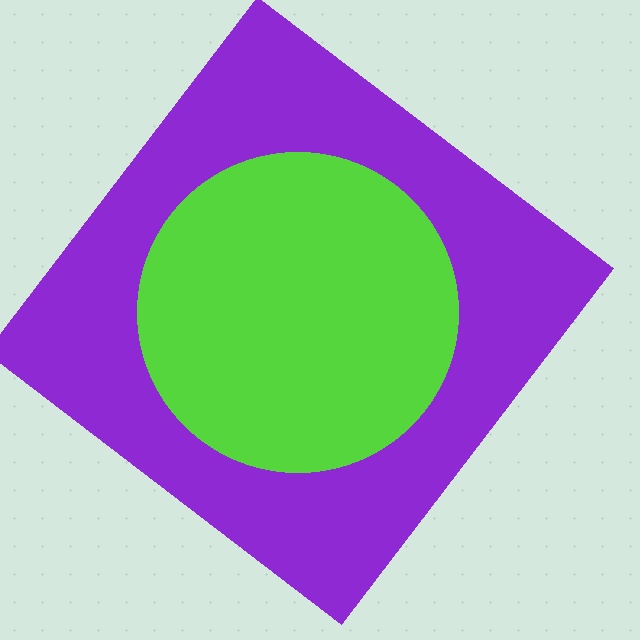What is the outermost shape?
The purple diamond.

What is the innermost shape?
The lime circle.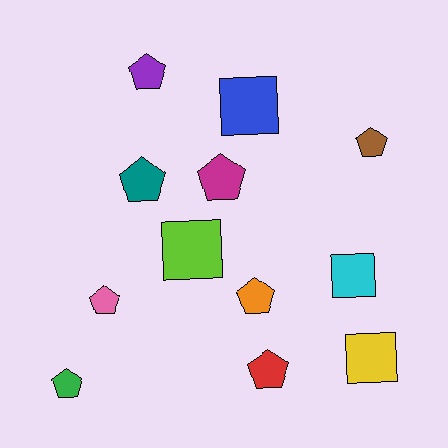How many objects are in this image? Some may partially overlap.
There are 12 objects.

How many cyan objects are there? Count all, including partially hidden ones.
There is 1 cyan object.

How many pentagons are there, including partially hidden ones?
There are 8 pentagons.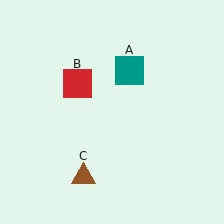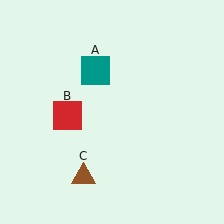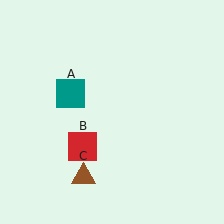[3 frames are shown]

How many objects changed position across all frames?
2 objects changed position: teal square (object A), red square (object B).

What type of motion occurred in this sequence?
The teal square (object A), red square (object B) rotated counterclockwise around the center of the scene.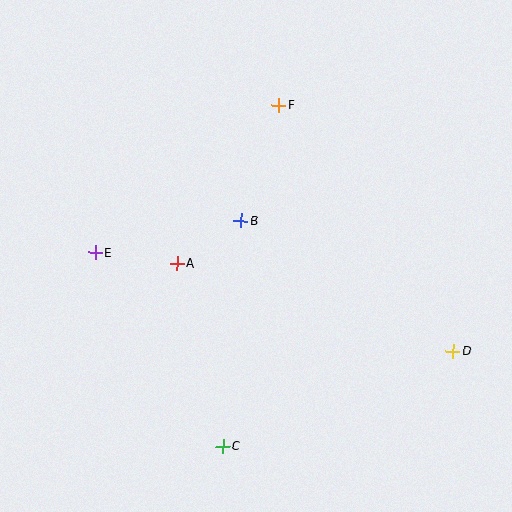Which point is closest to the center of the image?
Point B at (241, 221) is closest to the center.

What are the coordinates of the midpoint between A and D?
The midpoint between A and D is at (315, 307).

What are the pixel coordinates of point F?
Point F is at (279, 105).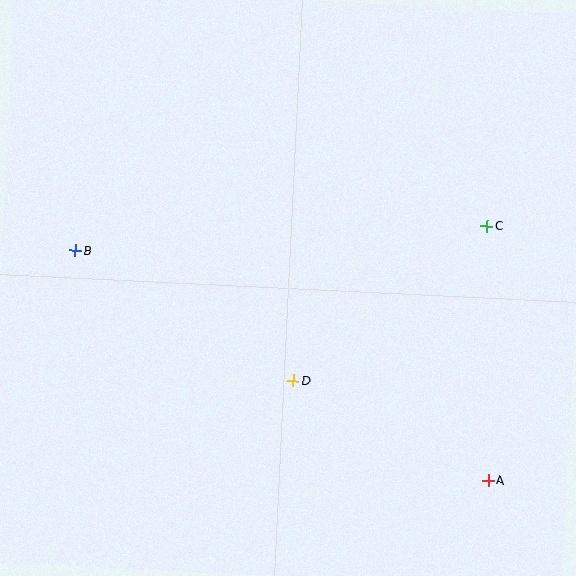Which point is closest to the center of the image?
Point D at (293, 380) is closest to the center.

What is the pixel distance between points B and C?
The distance between B and C is 412 pixels.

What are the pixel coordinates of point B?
Point B is at (75, 251).